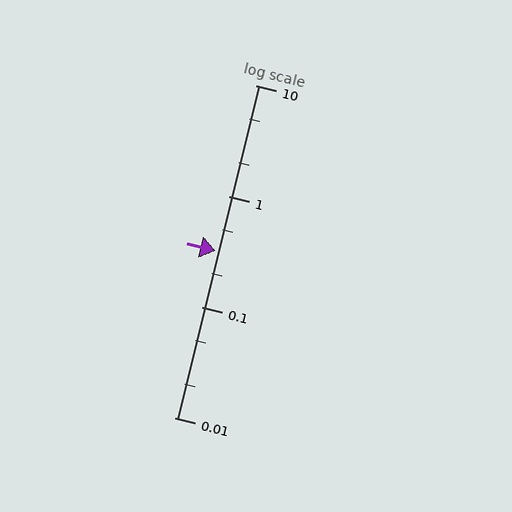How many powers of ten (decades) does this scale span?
The scale spans 3 decades, from 0.01 to 10.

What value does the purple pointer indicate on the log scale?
The pointer indicates approximately 0.32.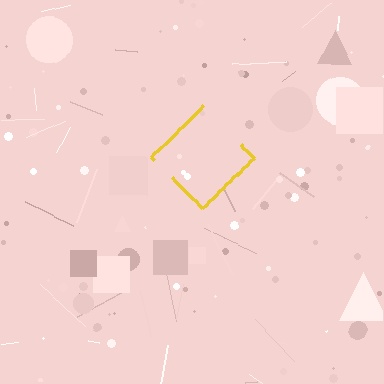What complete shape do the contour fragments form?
The contour fragments form a diamond.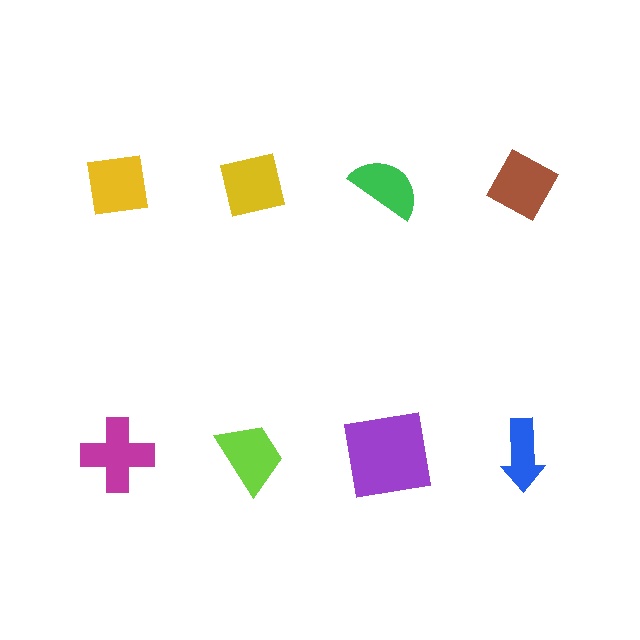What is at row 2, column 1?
A magenta cross.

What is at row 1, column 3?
A green semicircle.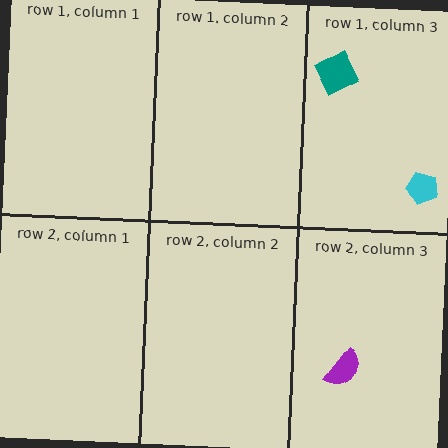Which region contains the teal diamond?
The row 1, column 3 region.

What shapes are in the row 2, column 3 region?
The purple semicircle.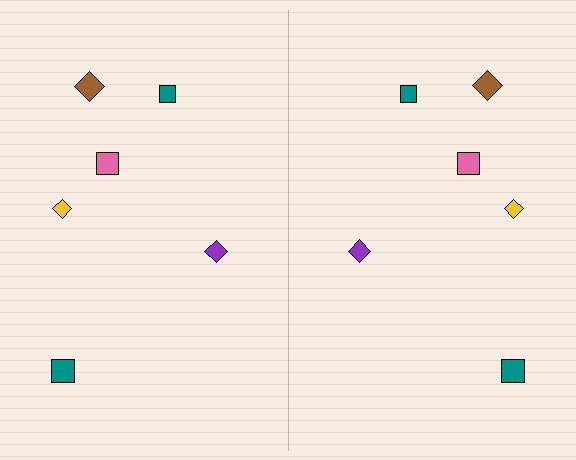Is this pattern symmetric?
Yes, this pattern has bilateral (reflection) symmetry.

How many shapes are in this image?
There are 12 shapes in this image.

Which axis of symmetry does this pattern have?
The pattern has a vertical axis of symmetry running through the center of the image.